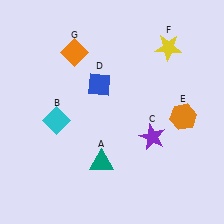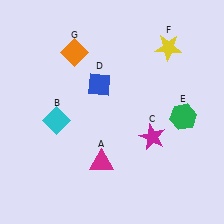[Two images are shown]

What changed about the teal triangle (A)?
In Image 1, A is teal. In Image 2, it changed to magenta.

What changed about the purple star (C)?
In Image 1, C is purple. In Image 2, it changed to magenta.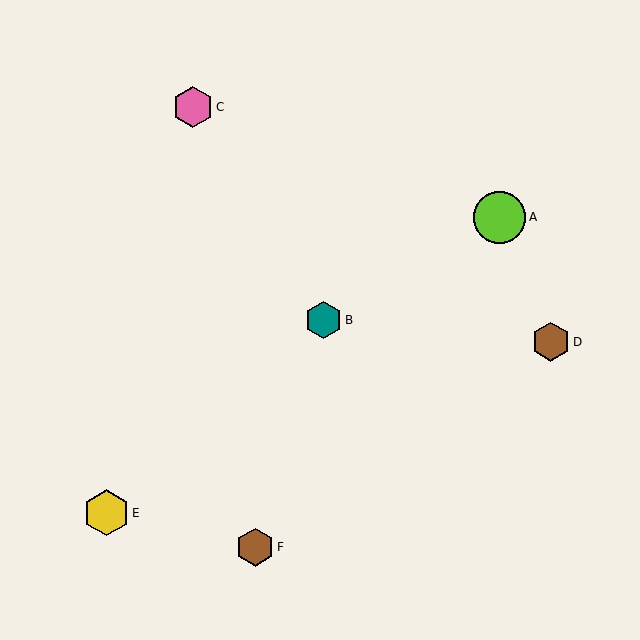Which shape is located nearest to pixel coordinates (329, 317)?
The teal hexagon (labeled B) at (324, 320) is nearest to that location.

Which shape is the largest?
The lime circle (labeled A) is the largest.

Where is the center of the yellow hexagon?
The center of the yellow hexagon is at (106, 513).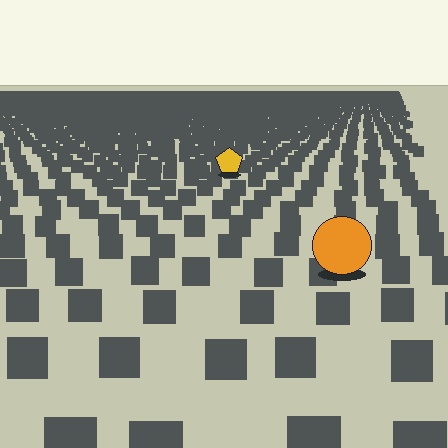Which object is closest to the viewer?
The orange circle is closest. The texture marks near it are larger and more spread out.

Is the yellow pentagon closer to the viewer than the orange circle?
No. The orange circle is closer — you can tell from the texture gradient: the ground texture is coarser near it.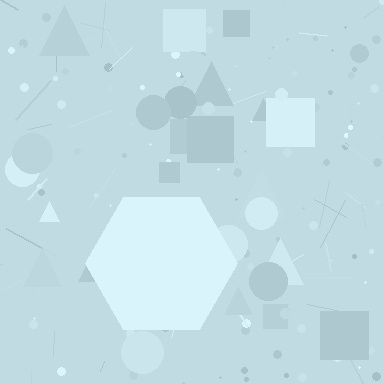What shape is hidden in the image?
A hexagon is hidden in the image.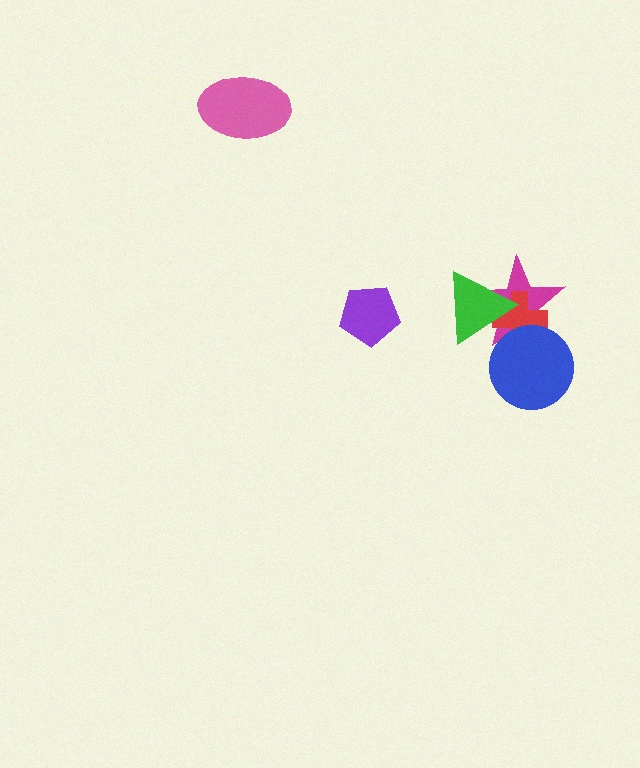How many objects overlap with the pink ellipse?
0 objects overlap with the pink ellipse.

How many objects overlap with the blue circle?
2 objects overlap with the blue circle.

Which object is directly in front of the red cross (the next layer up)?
The blue circle is directly in front of the red cross.